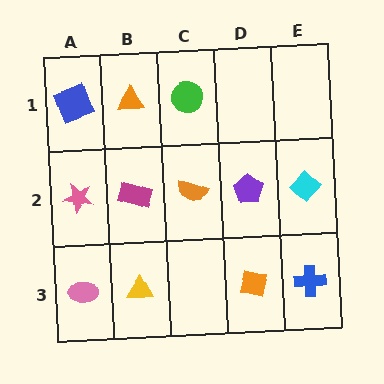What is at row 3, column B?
A yellow triangle.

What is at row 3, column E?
A blue cross.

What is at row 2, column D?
A purple pentagon.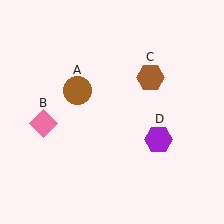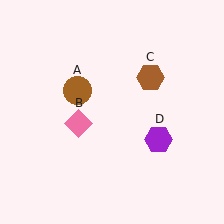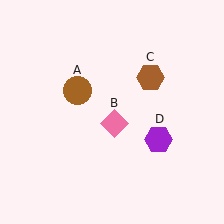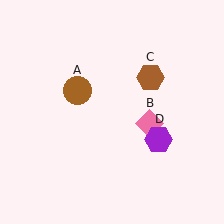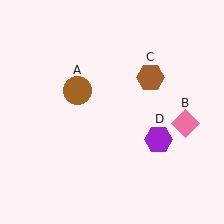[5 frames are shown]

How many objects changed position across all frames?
1 object changed position: pink diamond (object B).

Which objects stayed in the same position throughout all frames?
Brown circle (object A) and brown hexagon (object C) and purple hexagon (object D) remained stationary.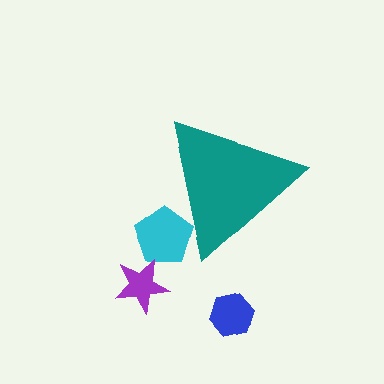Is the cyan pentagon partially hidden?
Yes, the cyan pentagon is partially hidden behind the teal triangle.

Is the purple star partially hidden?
No, the purple star is fully visible.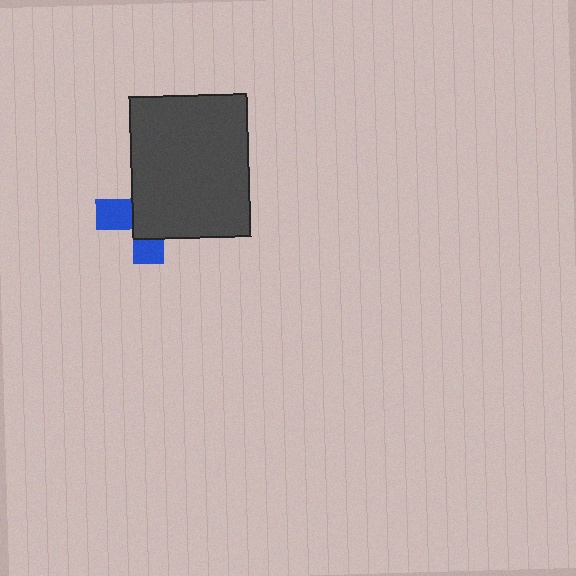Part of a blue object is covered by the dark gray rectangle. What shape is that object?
It is a cross.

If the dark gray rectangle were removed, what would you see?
You would see the complete blue cross.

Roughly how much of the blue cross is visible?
A small part of it is visible (roughly 35%).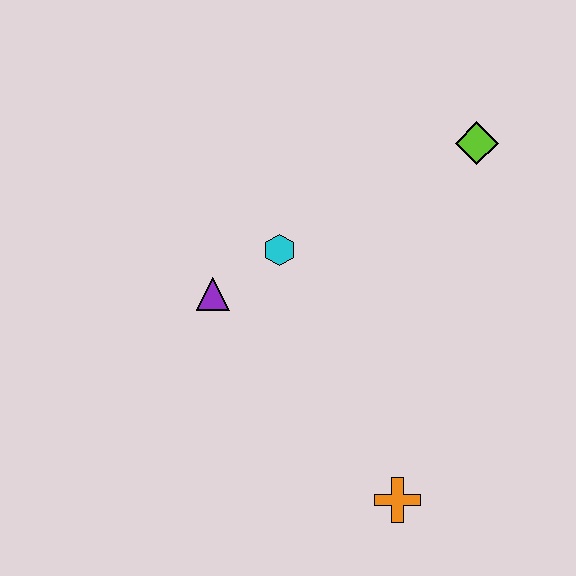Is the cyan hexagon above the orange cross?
Yes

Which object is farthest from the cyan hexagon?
The orange cross is farthest from the cyan hexagon.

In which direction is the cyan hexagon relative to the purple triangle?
The cyan hexagon is to the right of the purple triangle.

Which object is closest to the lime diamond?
The cyan hexagon is closest to the lime diamond.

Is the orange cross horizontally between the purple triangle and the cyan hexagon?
No